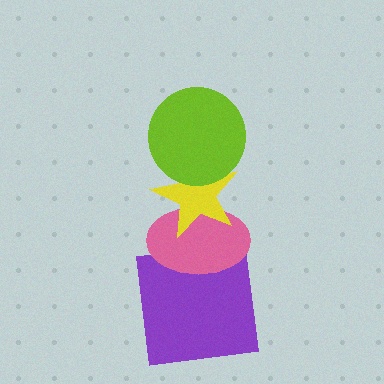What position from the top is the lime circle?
The lime circle is 1st from the top.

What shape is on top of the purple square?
The pink ellipse is on top of the purple square.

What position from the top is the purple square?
The purple square is 4th from the top.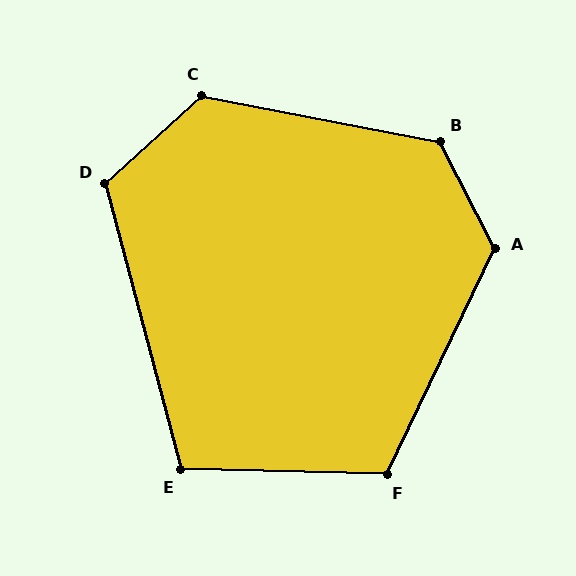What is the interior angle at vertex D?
Approximately 117 degrees (obtuse).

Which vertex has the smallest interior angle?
E, at approximately 106 degrees.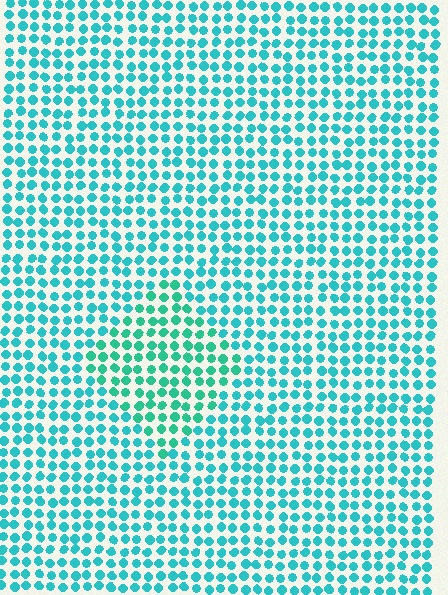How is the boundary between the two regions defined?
The boundary is defined purely by a slight shift in hue (about 21 degrees). Spacing, size, and orientation are identical on both sides.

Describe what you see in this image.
The image is filled with small cyan elements in a uniform arrangement. A diamond-shaped region is visible where the elements are tinted to a slightly different hue, forming a subtle color boundary.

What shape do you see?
I see a diamond.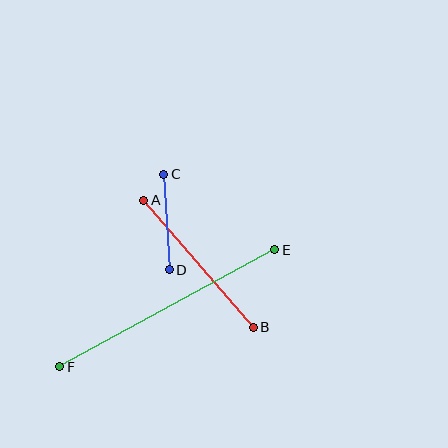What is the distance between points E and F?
The distance is approximately 245 pixels.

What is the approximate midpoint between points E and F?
The midpoint is at approximately (167, 308) pixels.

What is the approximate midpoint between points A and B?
The midpoint is at approximately (198, 264) pixels.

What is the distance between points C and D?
The distance is approximately 96 pixels.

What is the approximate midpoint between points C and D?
The midpoint is at approximately (167, 222) pixels.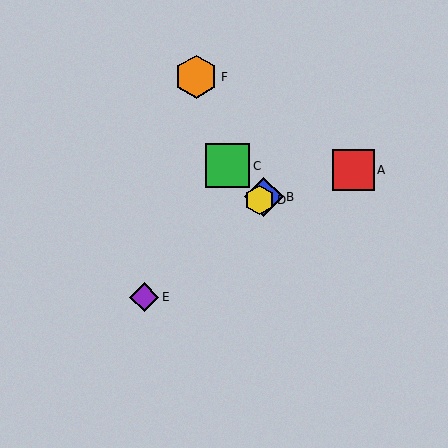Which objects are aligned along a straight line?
Objects B, D, E are aligned along a straight line.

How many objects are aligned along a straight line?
3 objects (B, D, E) are aligned along a straight line.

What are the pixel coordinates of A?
Object A is at (353, 170).